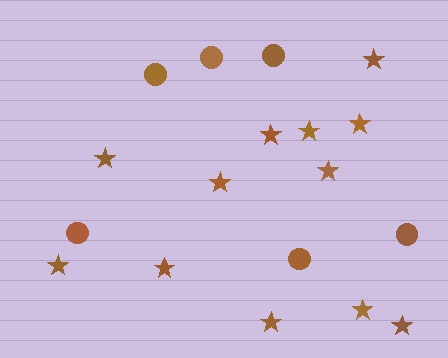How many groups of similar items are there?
There are 2 groups: one group of circles (6) and one group of stars (12).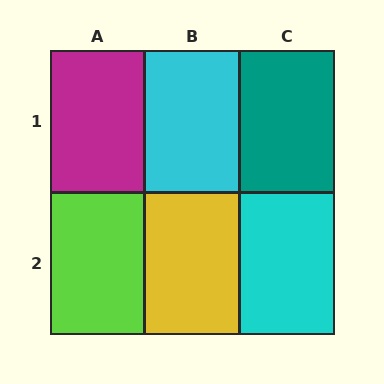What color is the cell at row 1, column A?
Magenta.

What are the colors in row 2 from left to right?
Lime, yellow, cyan.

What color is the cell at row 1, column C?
Teal.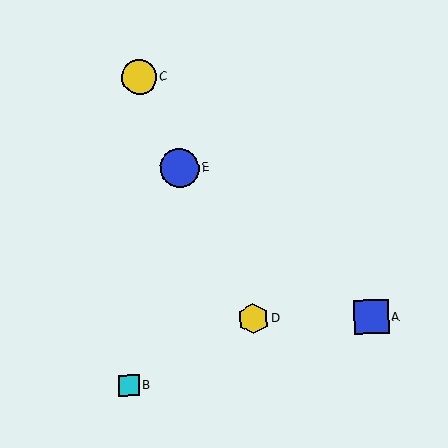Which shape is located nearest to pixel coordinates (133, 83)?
The yellow circle (labeled C) at (139, 77) is nearest to that location.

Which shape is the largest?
The blue circle (labeled E) is the largest.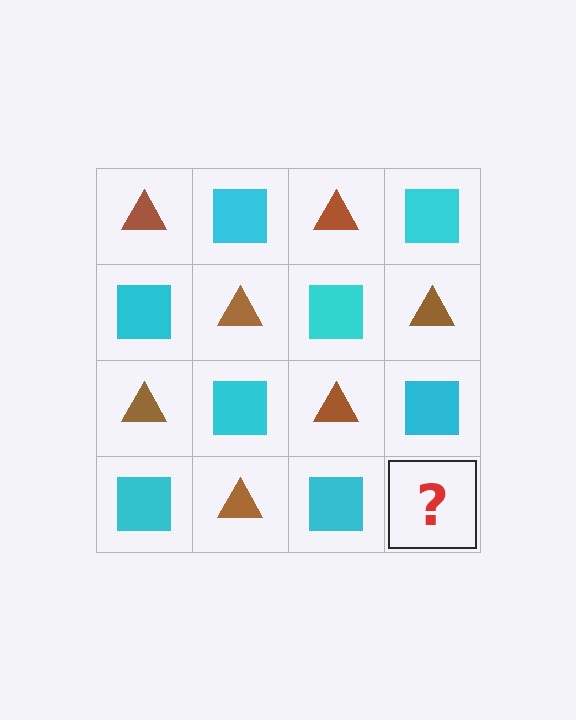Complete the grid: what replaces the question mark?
The question mark should be replaced with a brown triangle.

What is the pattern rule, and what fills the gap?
The rule is that it alternates brown triangle and cyan square in a checkerboard pattern. The gap should be filled with a brown triangle.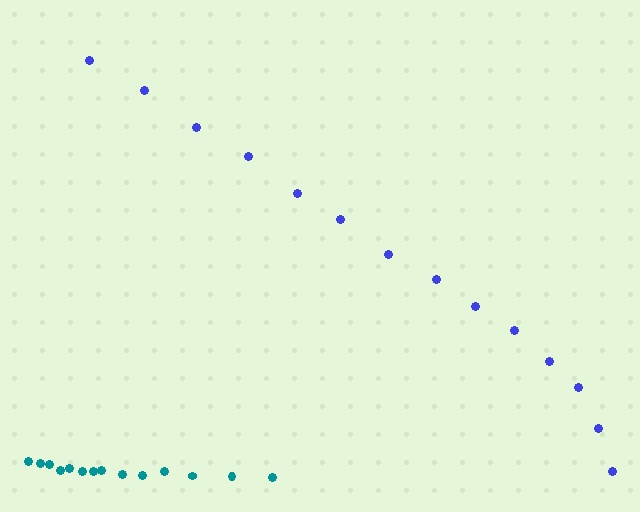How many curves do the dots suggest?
There are 2 distinct paths.